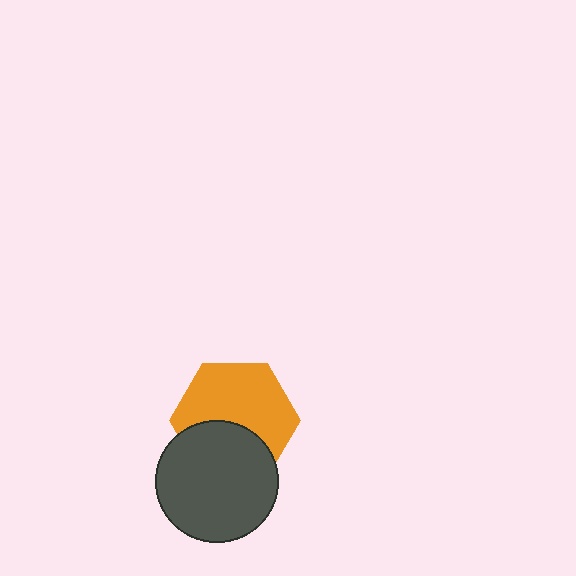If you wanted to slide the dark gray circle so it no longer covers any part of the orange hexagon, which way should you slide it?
Slide it down — that is the most direct way to separate the two shapes.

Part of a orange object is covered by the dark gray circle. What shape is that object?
It is a hexagon.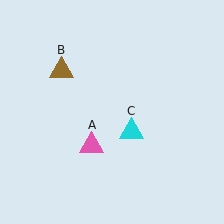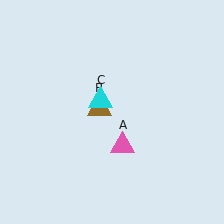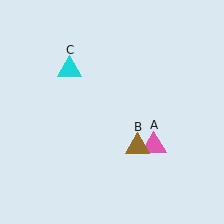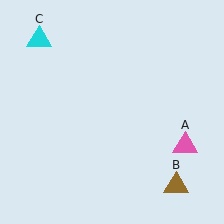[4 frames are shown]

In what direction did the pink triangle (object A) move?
The pink triangle (object A) moved right.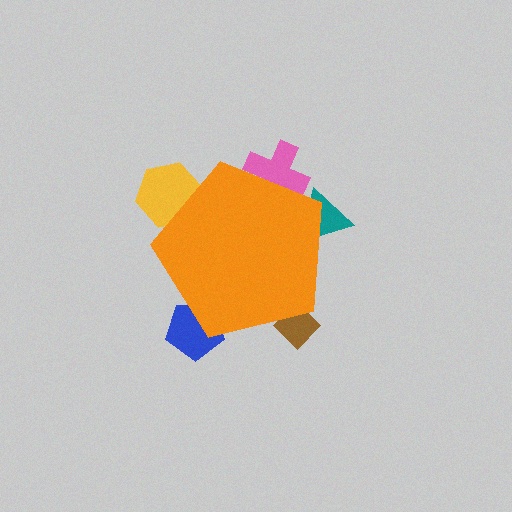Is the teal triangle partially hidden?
Yes, the teal triangle is partially hidden behind the orange pentagon.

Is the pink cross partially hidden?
Yes, the pink cross is partially hidden behind the orange pentagon.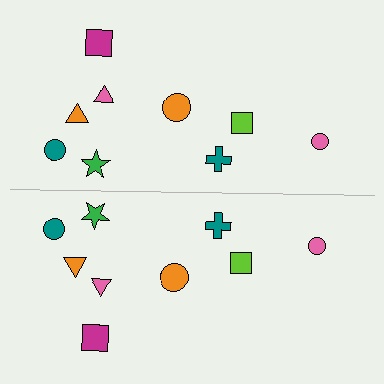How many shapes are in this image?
There are 18 shapes in this image.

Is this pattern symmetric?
Yes, this pattern has bilateral (reflection) symmetry.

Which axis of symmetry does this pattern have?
The pattern has a horizontal axis of symmetry running through the center of the image.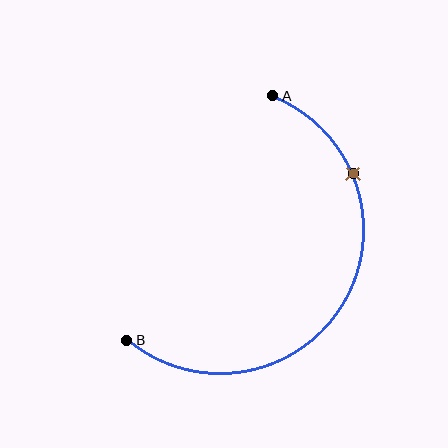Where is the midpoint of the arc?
The arc midpoint is the point on the curve farthest from the straight line joining A and B. It sits to the right of that line.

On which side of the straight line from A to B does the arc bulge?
The arc bulges to the right of the straight line connecting A and B.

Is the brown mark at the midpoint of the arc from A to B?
No. The brown mark lies on the arc but is closer to endpoint A. The arc midpoint would be at the point on the curve equidistant along the arc from both A and B.